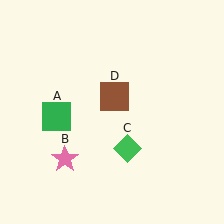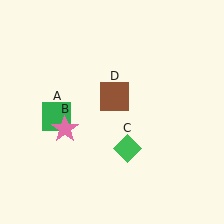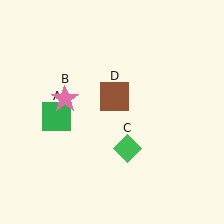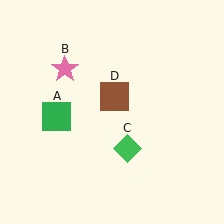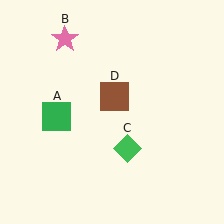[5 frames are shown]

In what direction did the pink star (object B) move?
The pink star (object B) moved up.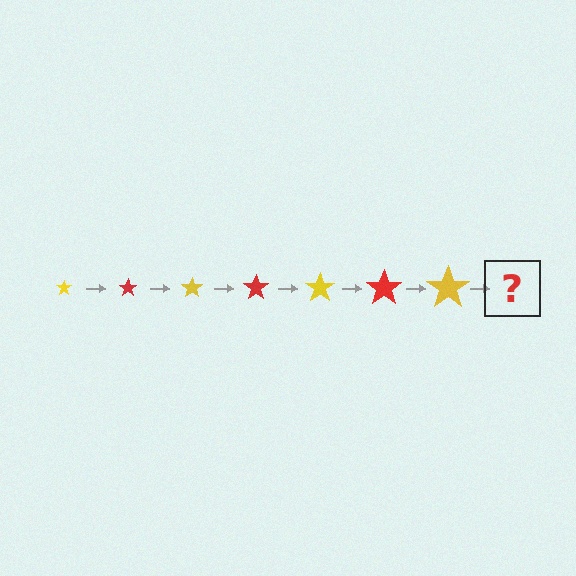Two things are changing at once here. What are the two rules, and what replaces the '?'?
The two rules are that the star grows larger each step and the color cycles through yellow and red. The '?' should be a red star, larger than the previous one.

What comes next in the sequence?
The next element should be a red star, larger than the previous one.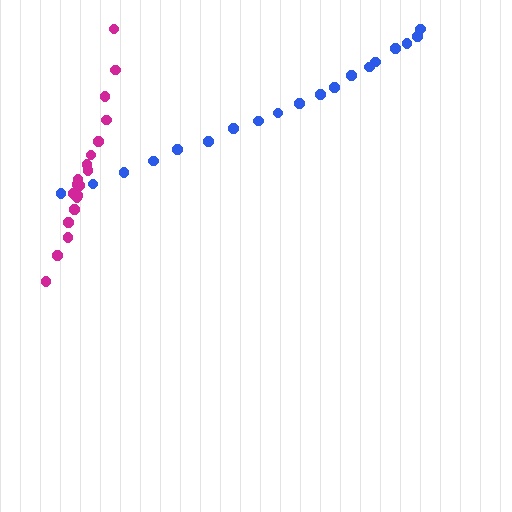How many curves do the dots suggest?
There are 2 distinct paths.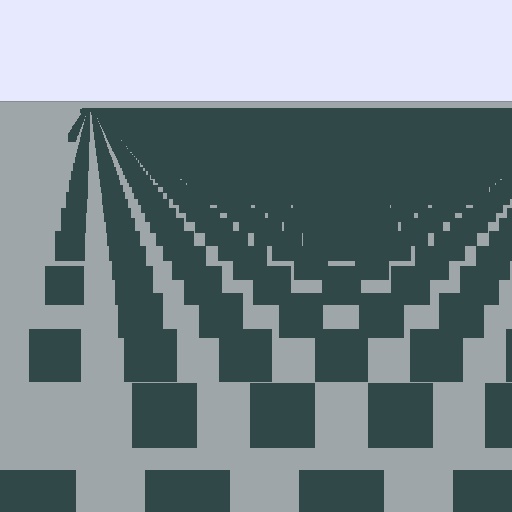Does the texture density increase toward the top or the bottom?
Density increases toward the top.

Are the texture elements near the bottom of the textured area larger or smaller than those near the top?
Larger. Near the bottom, elements are closer to the viewer and appear at a bigger on-screen size.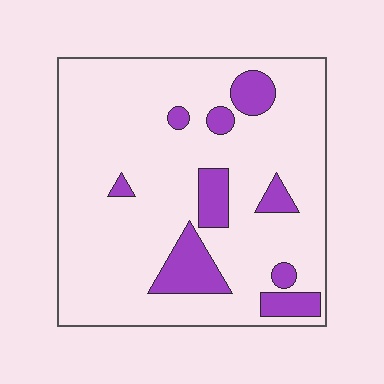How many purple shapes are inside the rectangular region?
9.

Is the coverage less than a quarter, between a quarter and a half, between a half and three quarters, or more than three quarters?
Less than a quarter.